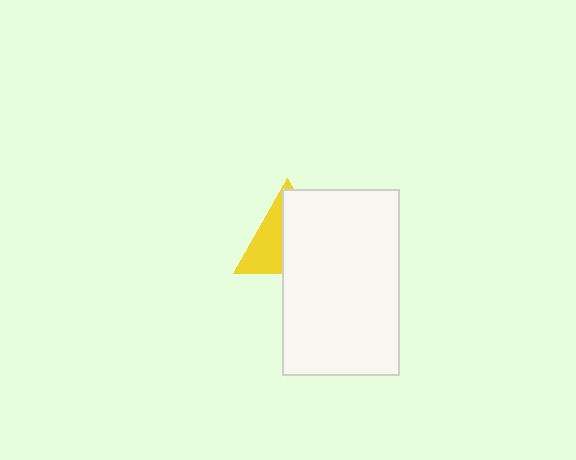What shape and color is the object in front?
The object in front is a white rectangle.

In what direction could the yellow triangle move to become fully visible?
The yellow triangle could move left. That would shift it out from behind the white rectangle entirely.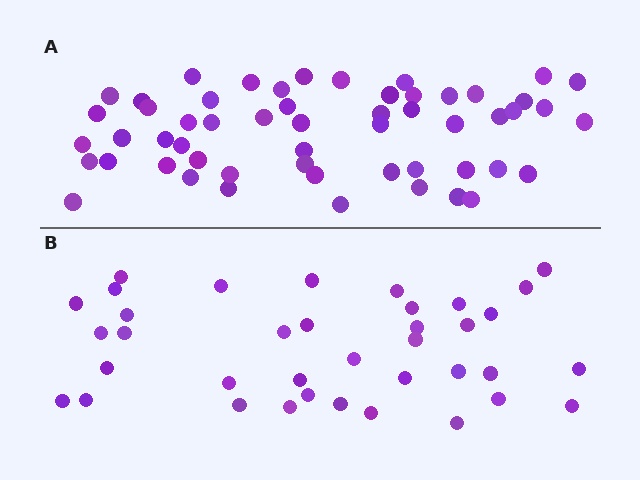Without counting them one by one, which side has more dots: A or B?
Region A (the top region) has more dots.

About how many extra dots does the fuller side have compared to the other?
Region A has approximately 20 more dots than region B.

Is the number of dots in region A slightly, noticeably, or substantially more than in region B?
Region A has substantially more. The ratio is roughly 1.5 to 1.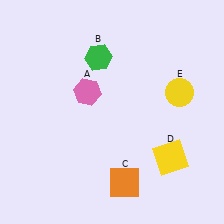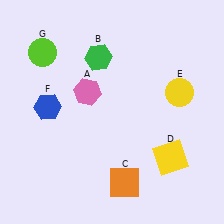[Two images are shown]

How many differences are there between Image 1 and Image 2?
There are 2 differences between the two images.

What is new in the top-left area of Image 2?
A blue hexagon (F) was added in the top-left area of Image 2.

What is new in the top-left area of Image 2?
A lime circle (G) was added in the top-left area of Image 2.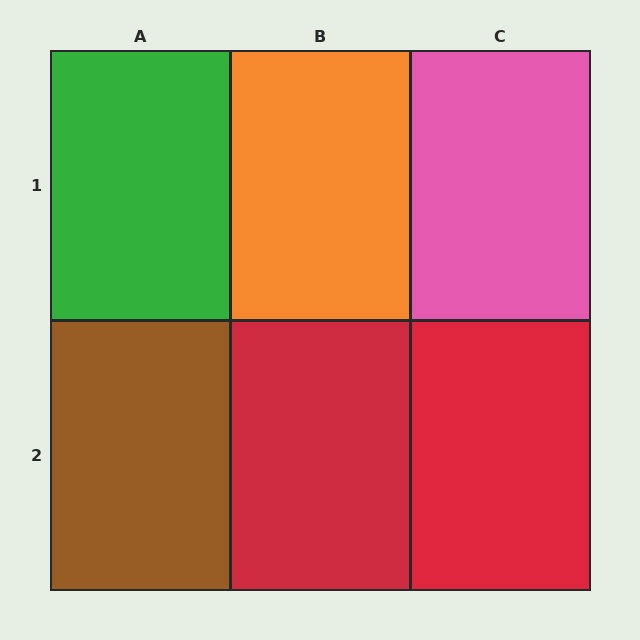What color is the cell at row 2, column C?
Red.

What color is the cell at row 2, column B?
Red.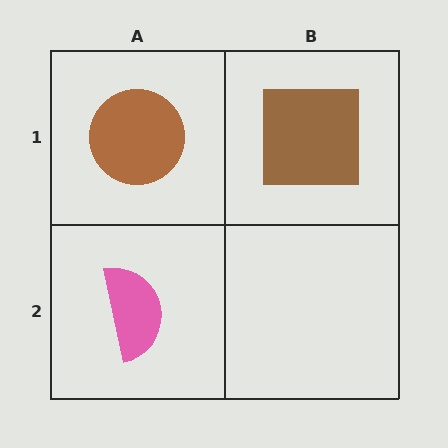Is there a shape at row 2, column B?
No, that cell is empty.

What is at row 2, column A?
A pink semicircle.